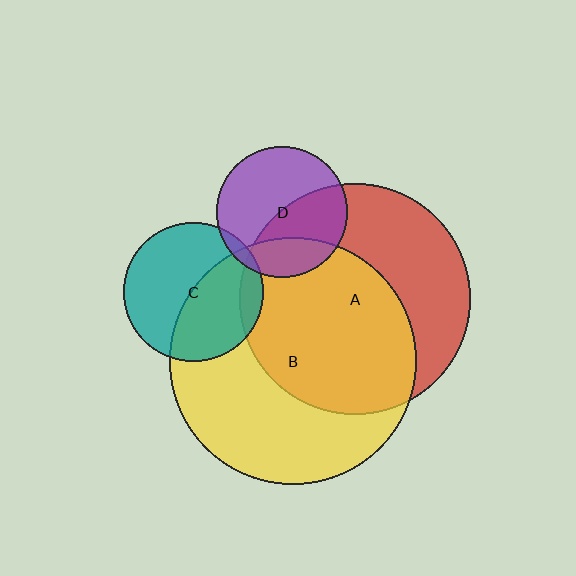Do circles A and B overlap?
Yes.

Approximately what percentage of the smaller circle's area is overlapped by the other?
Approximately 60%.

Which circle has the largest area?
Circle B (yellow).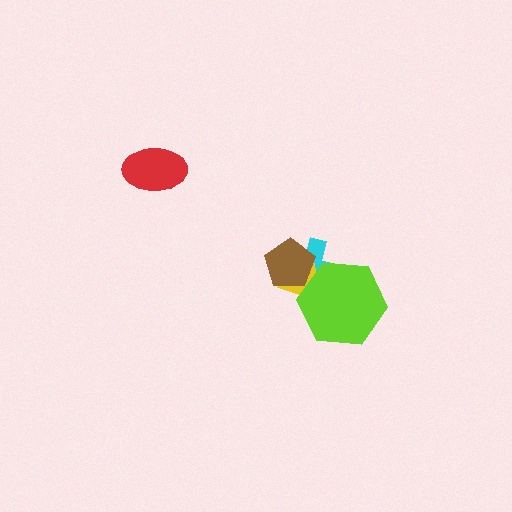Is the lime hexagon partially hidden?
No, no other shape covers it.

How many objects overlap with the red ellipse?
0 objects overlap with the red ellipse.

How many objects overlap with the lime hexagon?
2 objects overlap with the lime hexagon.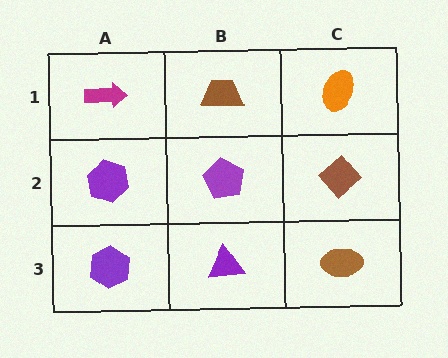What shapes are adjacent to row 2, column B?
A brown trapezoid (row 1, column B), a purple triangle (row 3, column B), a purple hexagon (row 2, column A), a brown diamond (row 2, column C).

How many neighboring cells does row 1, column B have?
3.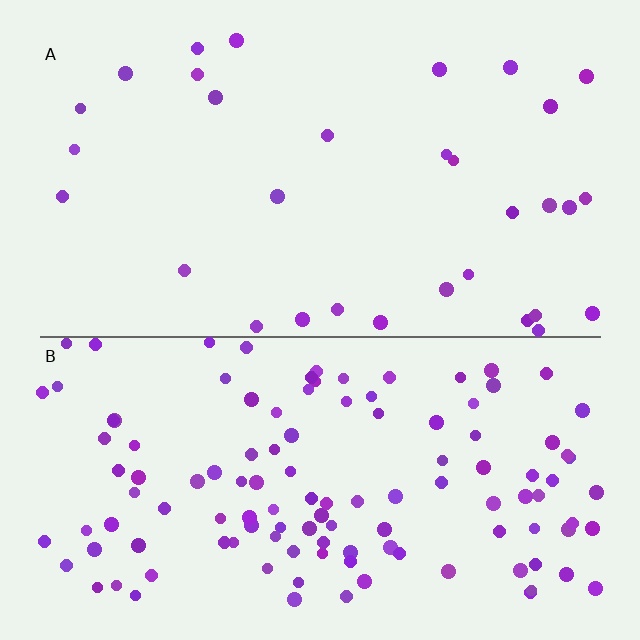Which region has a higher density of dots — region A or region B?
B (the bottom).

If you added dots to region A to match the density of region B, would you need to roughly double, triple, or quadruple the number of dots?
Approximately quadruple.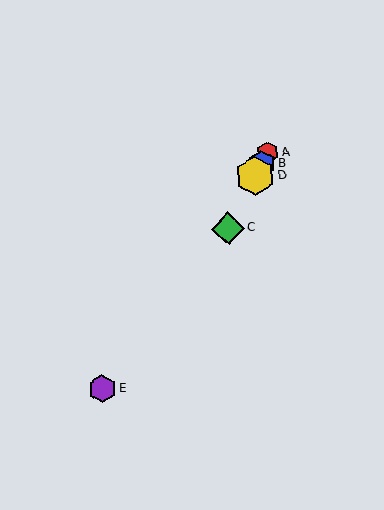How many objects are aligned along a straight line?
4 objects (A, B, C, D) are aligned along a straight line.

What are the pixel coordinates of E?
Object E is at (102, 389).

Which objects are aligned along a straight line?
Objects A, B, C, D are aligned along a straight line.